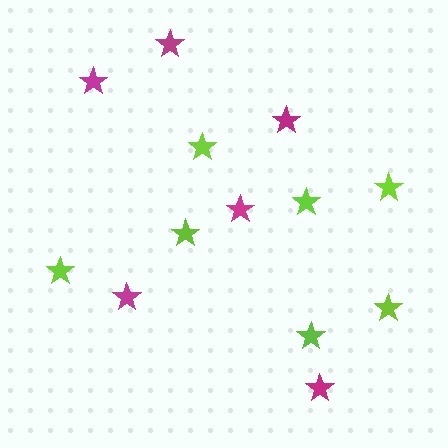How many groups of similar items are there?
There are 2 groups: one group of magenta stars (6) and one group of lime stars (7).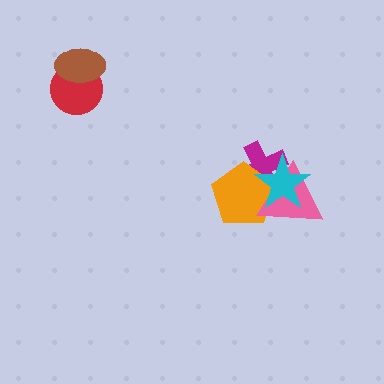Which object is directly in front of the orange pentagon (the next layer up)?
The pink triangle is directly in front of the orange pentagon.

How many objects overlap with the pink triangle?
3 objects overlap with the pink triangle.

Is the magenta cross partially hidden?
Yes, it is partially covered by another shape.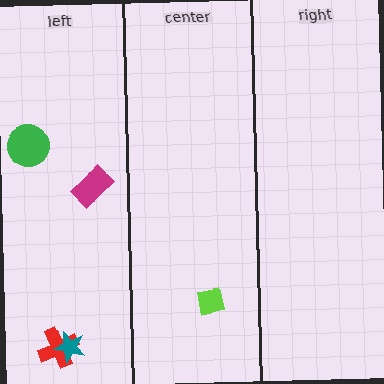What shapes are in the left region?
The red cross, the magenta rectangle, the green circle, the teal star.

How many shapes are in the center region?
1.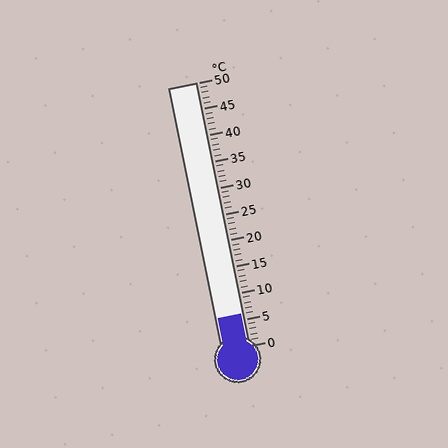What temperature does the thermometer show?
The thermometer shows approximately 6°C.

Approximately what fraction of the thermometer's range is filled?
The thermometer is filled to approximately 10% of its range.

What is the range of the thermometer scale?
The thermometer scale ranges from 0°C to 50°C.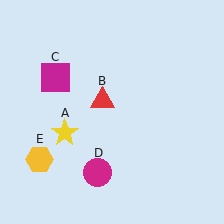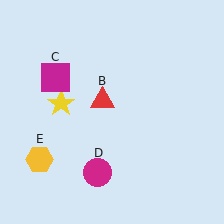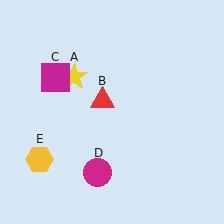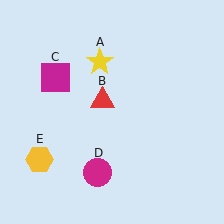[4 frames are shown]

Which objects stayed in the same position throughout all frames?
Red triangle (object B) and magenta square (object C) and magenta circle (object D) and yellow hexagon (object E) remained stationary.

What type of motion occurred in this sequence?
The yellow star (object A) rotated clockwise around the center of the scene.